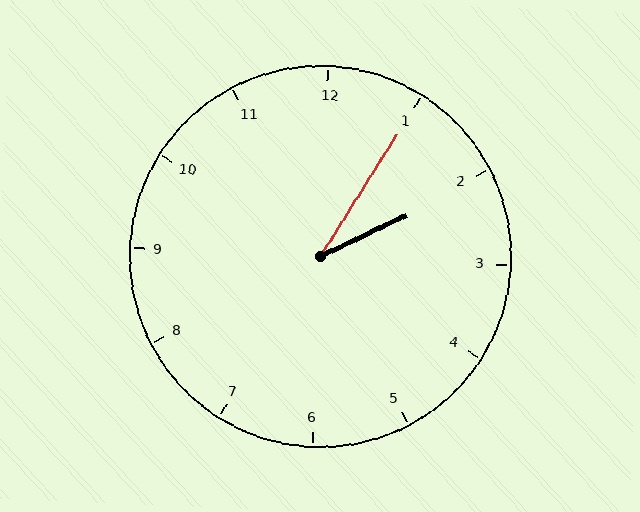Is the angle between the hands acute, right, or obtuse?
It is acute.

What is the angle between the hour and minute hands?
Approximately 32 degrees.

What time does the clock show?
2:05.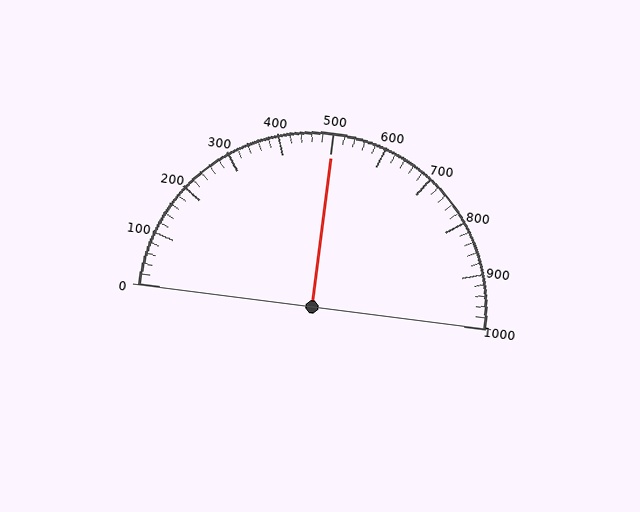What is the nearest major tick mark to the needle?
The nearest major tick mark is 500.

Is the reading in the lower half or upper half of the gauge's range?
The reading is in the upper half of the range (0 to 1000).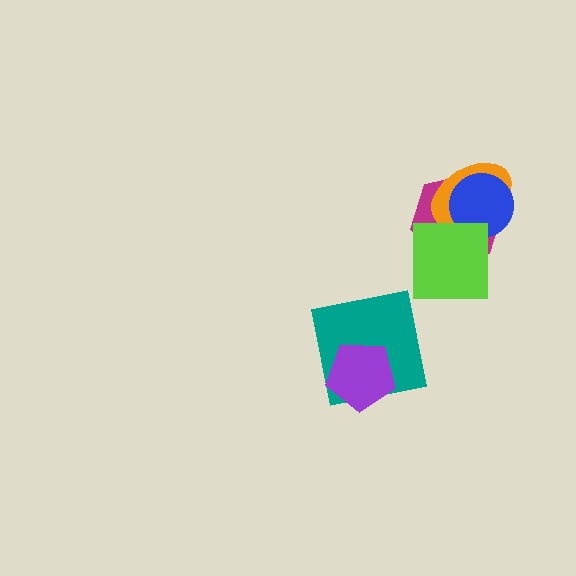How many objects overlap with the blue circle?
2 objects overlap with the blue circle.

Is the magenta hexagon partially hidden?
Yes, it is partially covered by another shape.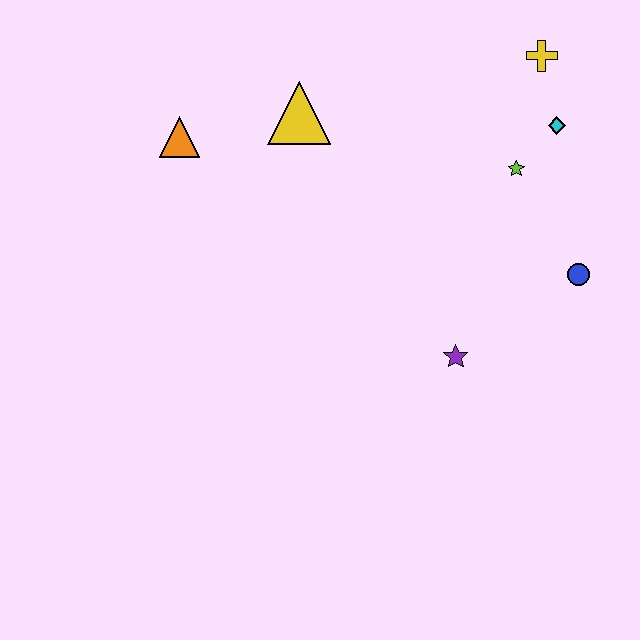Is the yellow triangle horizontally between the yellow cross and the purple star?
No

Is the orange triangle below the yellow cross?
Yes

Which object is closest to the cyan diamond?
The lime star is closest to the cyan diamond.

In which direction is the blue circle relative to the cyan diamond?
The blue circle is below the cyan diamond.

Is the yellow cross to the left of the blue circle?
Yes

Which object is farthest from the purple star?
The orange triangle is farthest from the purple star.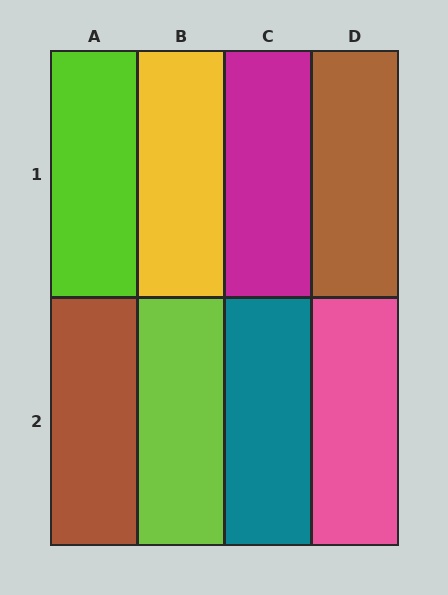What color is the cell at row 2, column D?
Pink.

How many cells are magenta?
1 cell is magenta.